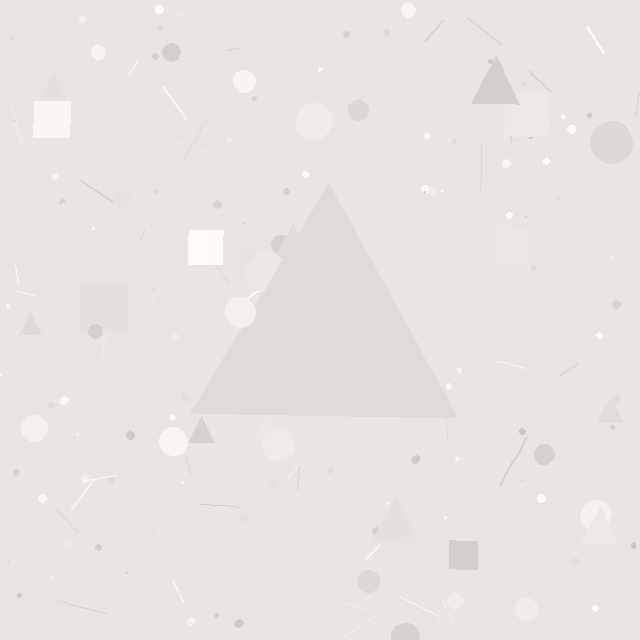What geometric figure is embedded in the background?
A triangle is embedded in the background.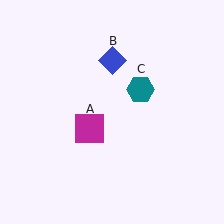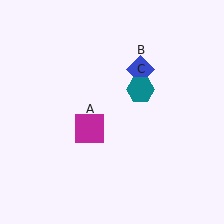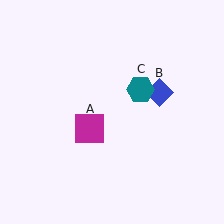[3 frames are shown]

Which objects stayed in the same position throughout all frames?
Magenta square (object A) and teal hexagon (object C) remained stationary.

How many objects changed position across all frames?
1 object changed position: blue diamond (object B).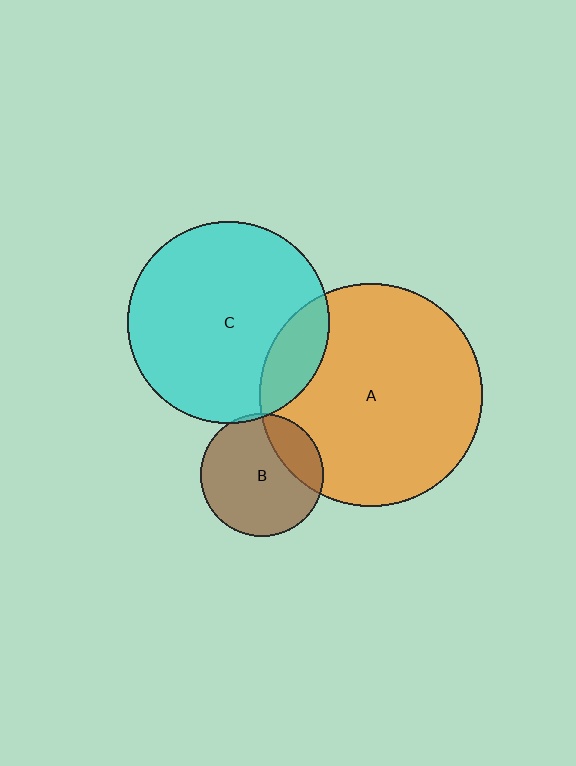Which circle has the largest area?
Circle A (orange).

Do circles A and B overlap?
Yes.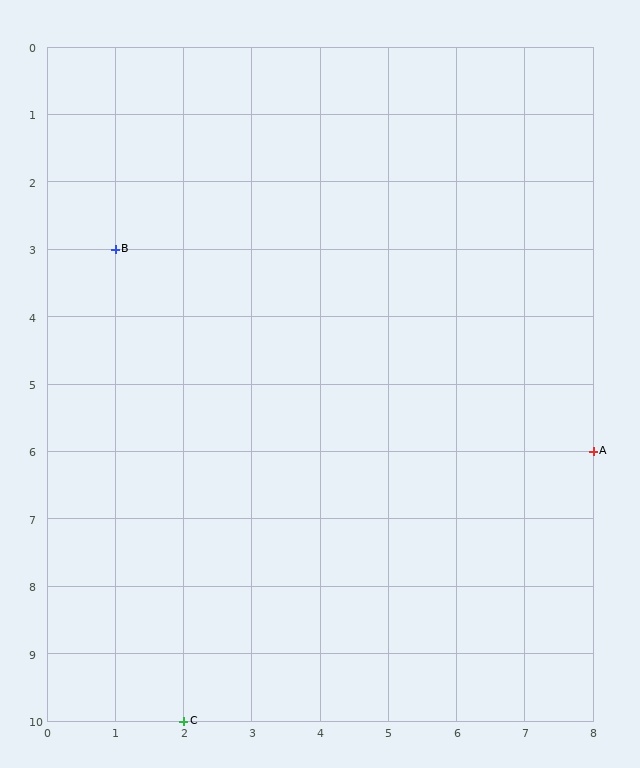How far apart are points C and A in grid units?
Points C and A are 6 columns and 4 rows apart (about 7.2 grid units diagonally).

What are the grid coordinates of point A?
Point A is at grid coordinates (8, 6).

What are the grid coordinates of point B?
Point B is at grid coordinates (1, 3).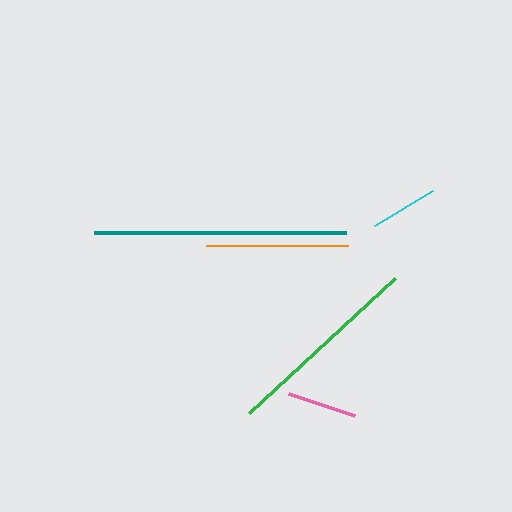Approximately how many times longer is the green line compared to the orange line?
The green line is approximately 1.4 times the length of the orange line.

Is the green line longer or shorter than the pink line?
The green line is longer than the pink line.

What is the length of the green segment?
The green segment is approximately 199 pixels long.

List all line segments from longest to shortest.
From longest to shortest: teal, green, orange, pink, cyan.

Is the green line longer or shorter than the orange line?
The green line is longer than the orange line.